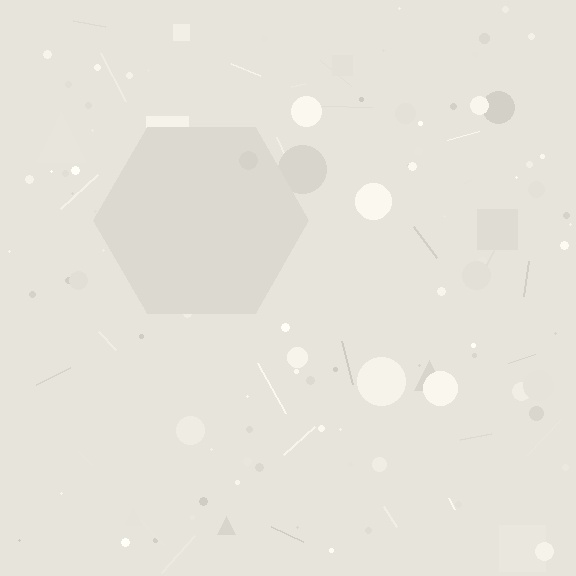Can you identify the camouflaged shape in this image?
The camouflaged shape is a hexagon.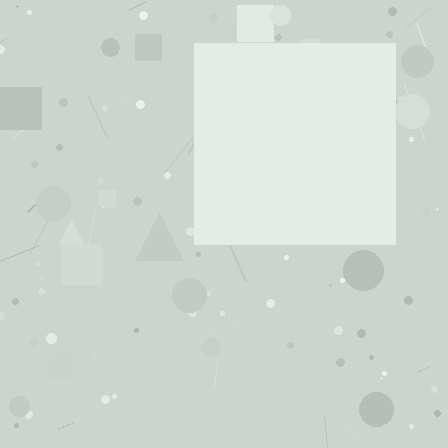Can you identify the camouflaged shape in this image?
The camouflaged shape is a square.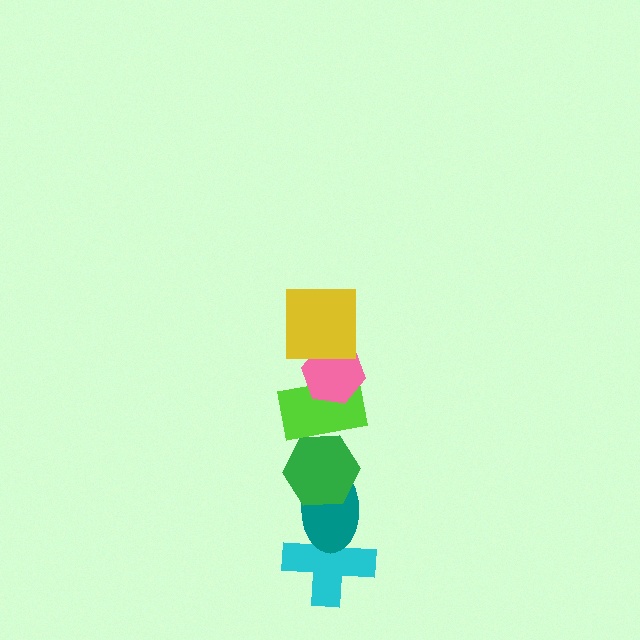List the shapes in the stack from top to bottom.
From top to bottom: the yellow square, the pink hexagon, the lime rectangle, the green hexagon, the teal ellipse, the cyan cross.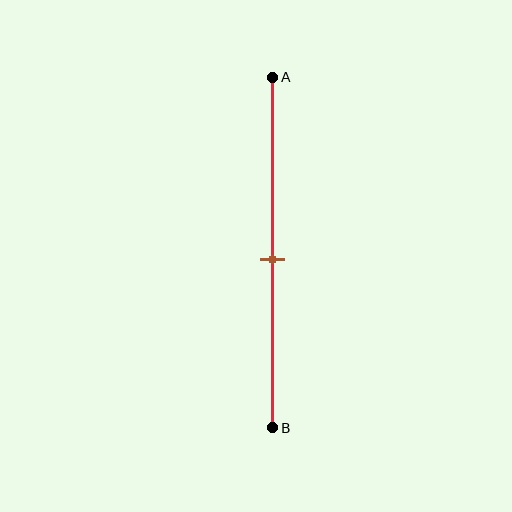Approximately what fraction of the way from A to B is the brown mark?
The brown mark is approximately 50% of the way from A to B.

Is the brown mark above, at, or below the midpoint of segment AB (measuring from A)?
The brown mark is approximately at the midpoint of segment AB.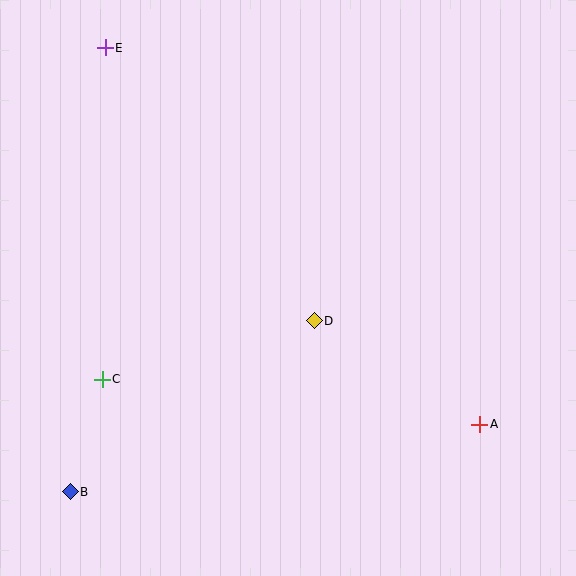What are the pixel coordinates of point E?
Point E is at (105, 48).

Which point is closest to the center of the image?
Point D at (314, 321) is closest to the center.